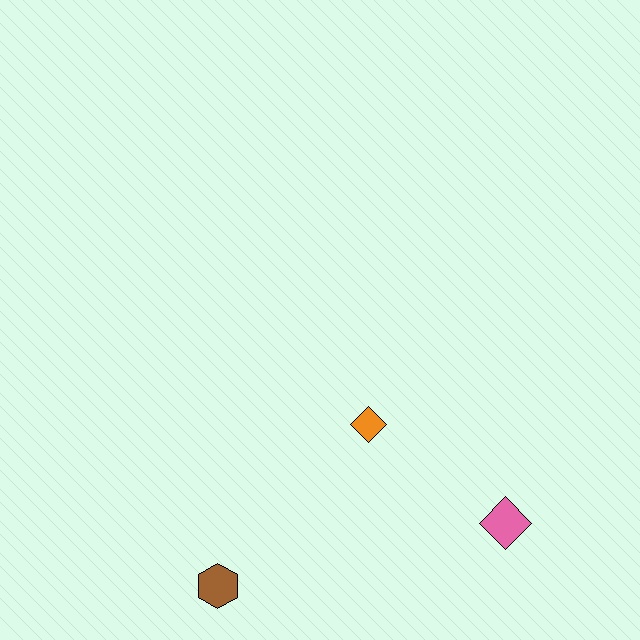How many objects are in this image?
There are 3 objects.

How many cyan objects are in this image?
There are no cyan objects.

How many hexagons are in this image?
There is 1 hexagon.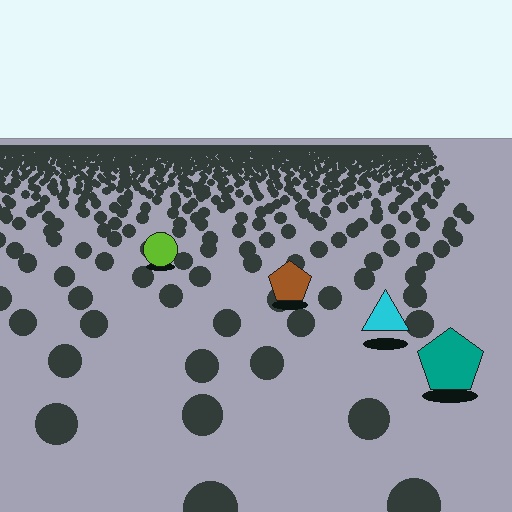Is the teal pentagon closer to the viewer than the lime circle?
Yes. The teal pentagon is closer — you can tell from the texture gradient: the ground texture is coarser near it.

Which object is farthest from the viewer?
The lime circle is farthest from the viewer. It appears smaller and the ground texture around it is denser.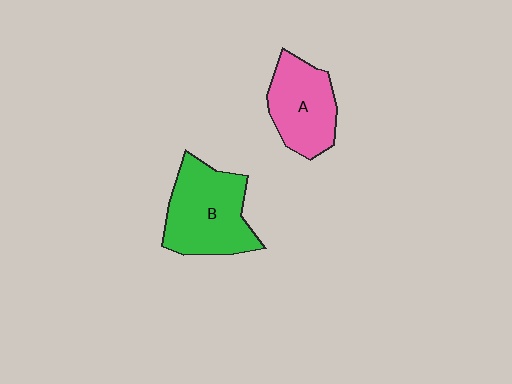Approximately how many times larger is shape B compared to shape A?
Approximately 1.3 times.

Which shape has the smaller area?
Shape A (pink).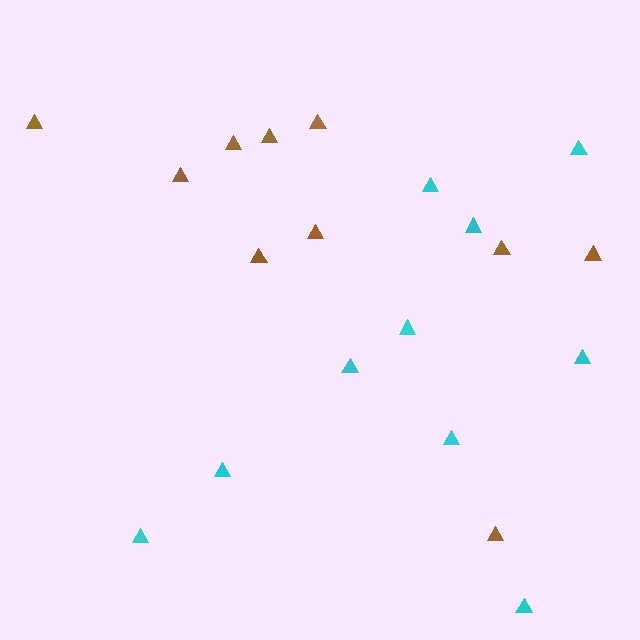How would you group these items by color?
There are 2 groups: one group of cyan triangles (10) and one group of brown triangles (10).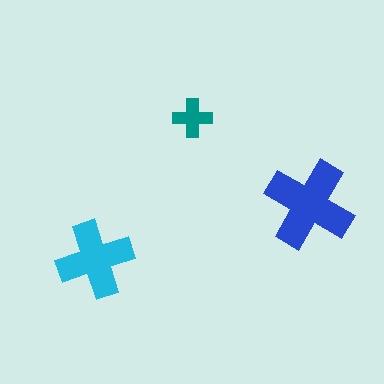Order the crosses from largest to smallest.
the blue one, the cyan one, the teal one.